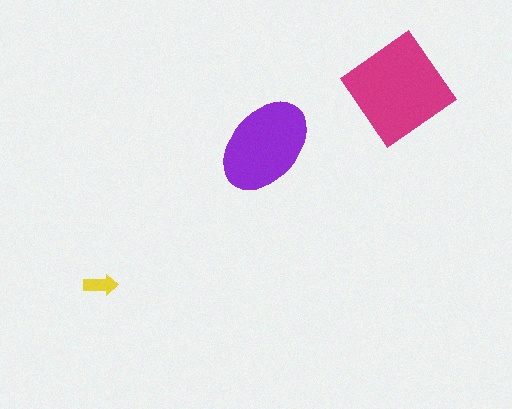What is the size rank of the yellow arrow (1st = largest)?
3rd.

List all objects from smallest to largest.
The yellow arrow, the purple ellipse, the magenta diamond.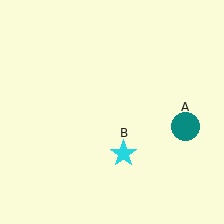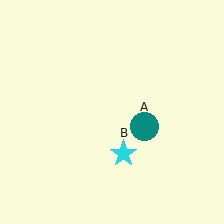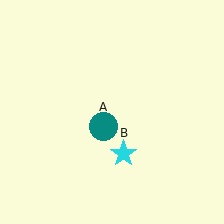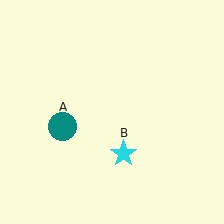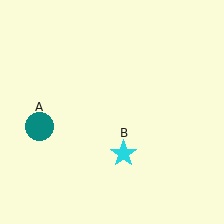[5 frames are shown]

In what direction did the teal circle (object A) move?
The teal circle (object A) moved left.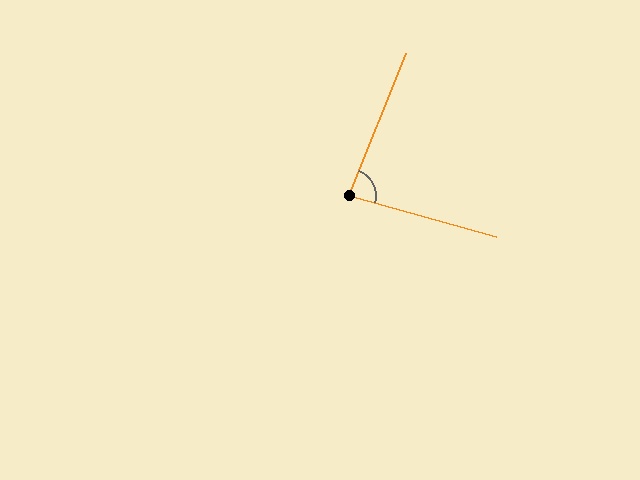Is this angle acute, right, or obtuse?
It is acute.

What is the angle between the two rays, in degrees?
Approximately 84 degrees.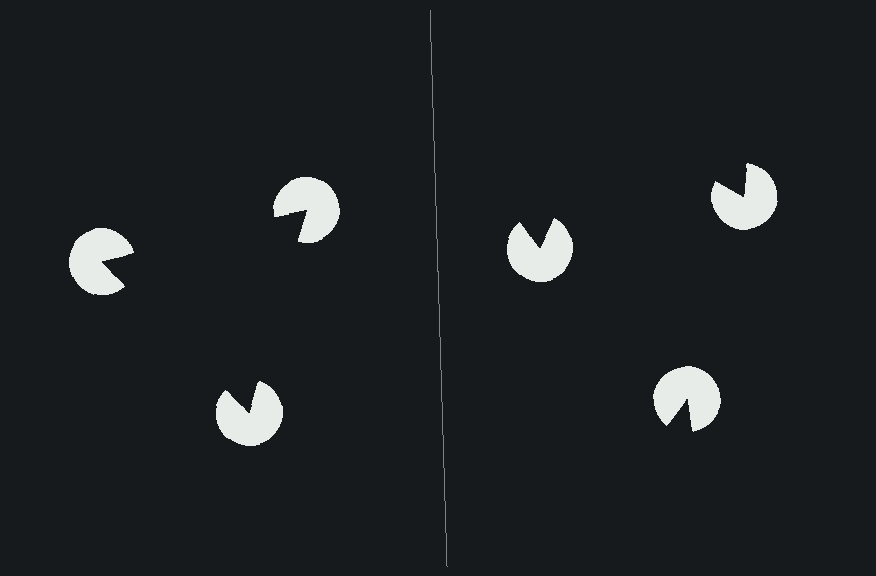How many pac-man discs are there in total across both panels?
6 — 3 on each side.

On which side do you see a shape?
An illusory triangle appears on the left side. On the right side the wedge cuts are rotated, so no coherent shape forms.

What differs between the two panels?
The pac-man discs are positioned identically on both sides; only the wedge orientations differ. On the left they align to a triangle; on the right they are misaligned.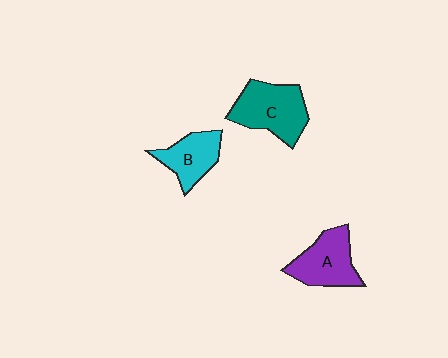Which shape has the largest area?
Shape C (teal).